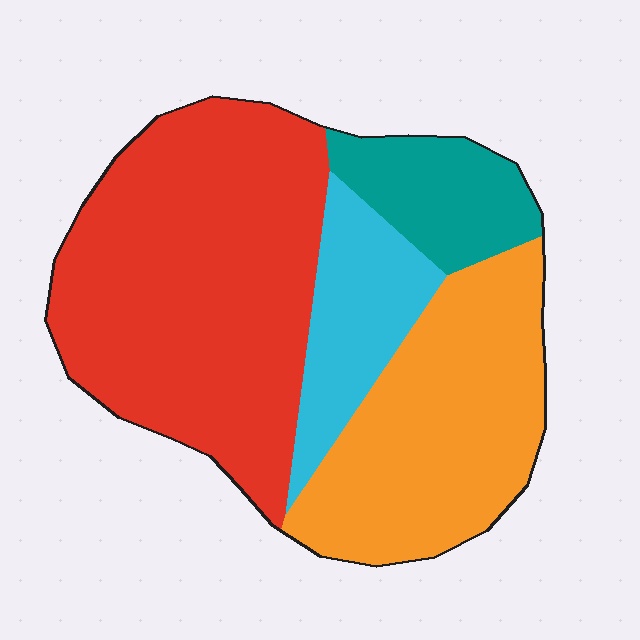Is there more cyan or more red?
Red.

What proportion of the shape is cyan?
Cyan covers about 15% of the shape.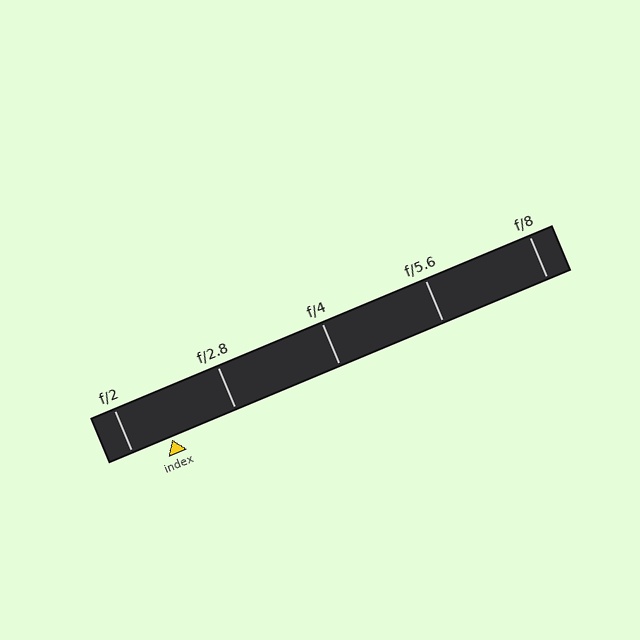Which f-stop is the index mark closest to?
The index mark is closest to f/2.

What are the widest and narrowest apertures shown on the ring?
The widest aperture shown is f/2 and the narrowest is f/8.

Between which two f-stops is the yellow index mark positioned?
The index mark is between f/2 and f/2.8.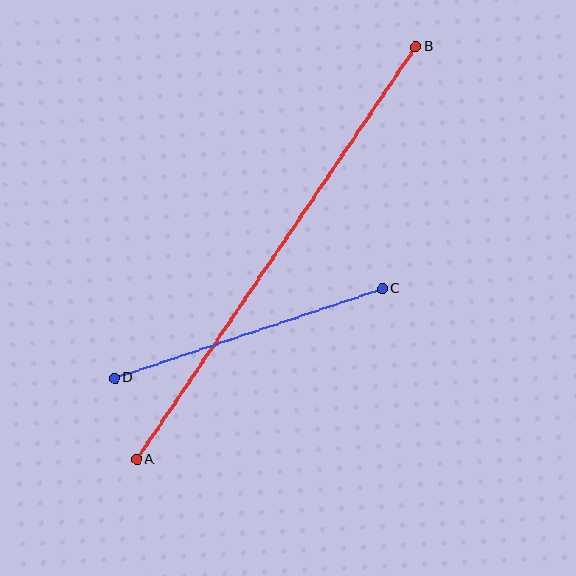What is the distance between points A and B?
The distance is approximately 499 pixels.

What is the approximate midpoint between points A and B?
The midpoint is at approximately (276, 253) pixels.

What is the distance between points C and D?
The distance is approximately 283 pixels.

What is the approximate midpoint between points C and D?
The midpoint is at approximately (248, 333) pixels.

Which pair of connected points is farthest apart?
Points A and B are farthest apart.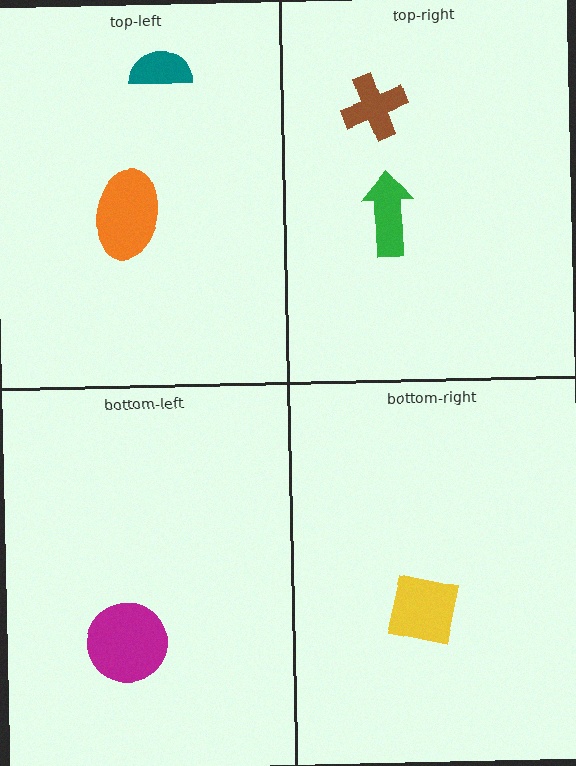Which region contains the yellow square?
The bottom-right region.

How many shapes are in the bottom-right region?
1.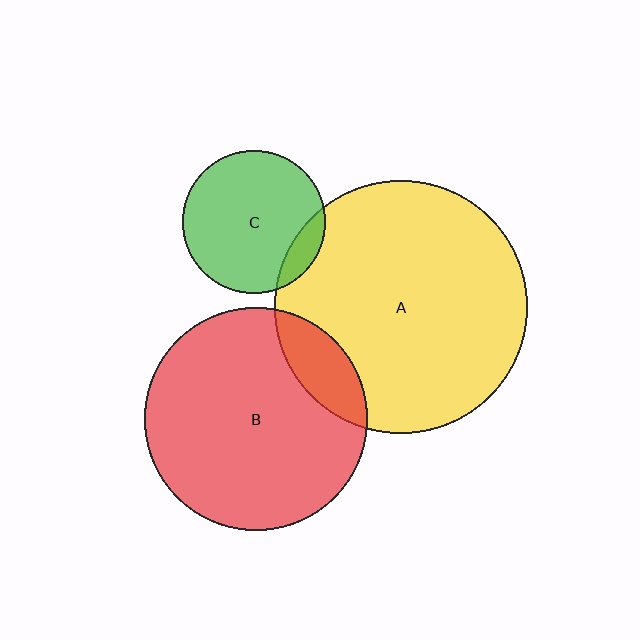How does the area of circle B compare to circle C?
Approximately 2.4 times.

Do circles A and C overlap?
Yes.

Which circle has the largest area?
Circle A (yellow).